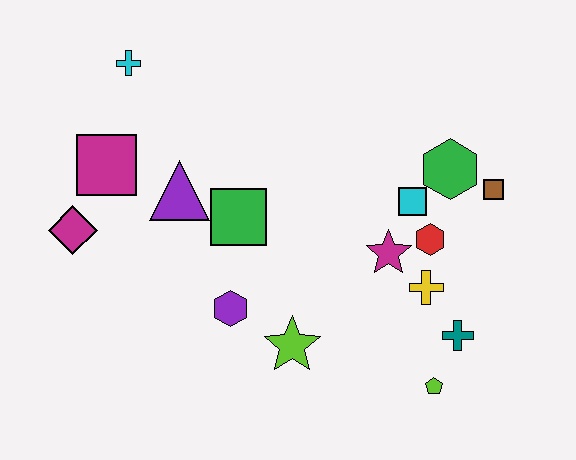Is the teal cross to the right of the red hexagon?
Yes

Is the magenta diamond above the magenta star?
Yes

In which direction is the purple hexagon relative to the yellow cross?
The purple hexagon is to the left of the yellow cross.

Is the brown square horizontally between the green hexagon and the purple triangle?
No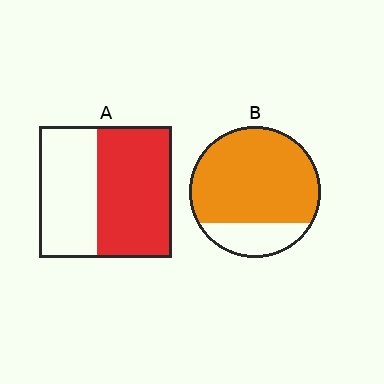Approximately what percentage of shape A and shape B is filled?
A is approximately 55% and B is approximately 80%.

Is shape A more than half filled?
Yes.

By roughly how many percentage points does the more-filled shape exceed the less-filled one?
By roughly 20 percentage points (B over A).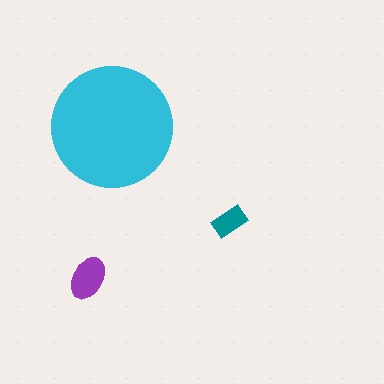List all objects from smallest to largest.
The teal rectangle, the purple ellipse, the cyan circle.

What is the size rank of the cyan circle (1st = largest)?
1st.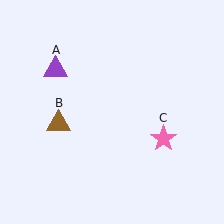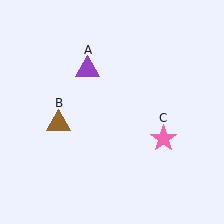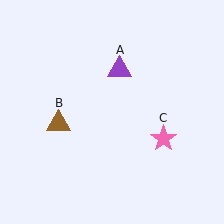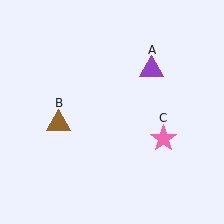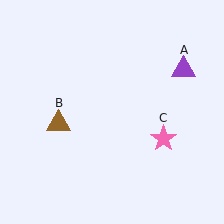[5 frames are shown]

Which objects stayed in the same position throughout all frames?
Brown triangle (object B) and pink star (object C) remained stationary.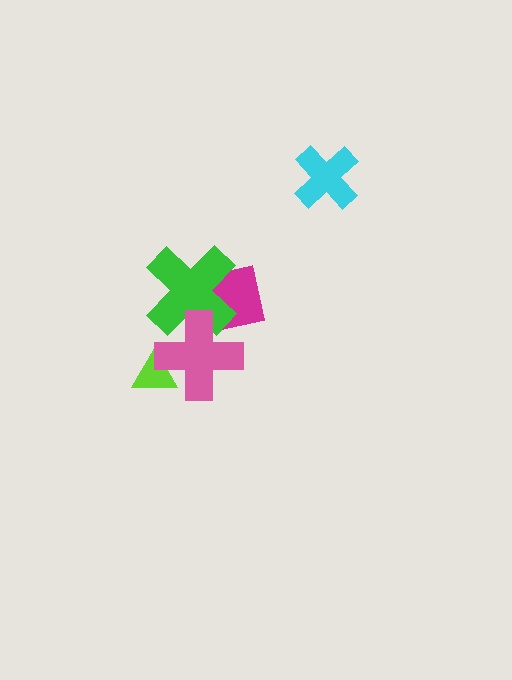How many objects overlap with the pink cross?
3 objects overlap with the pink cross.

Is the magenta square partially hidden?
Yes, it is partially covered by another shape.